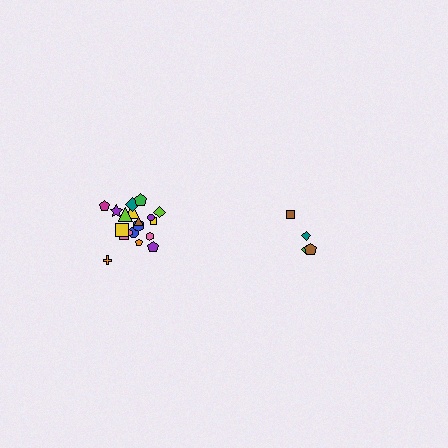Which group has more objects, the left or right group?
The left group.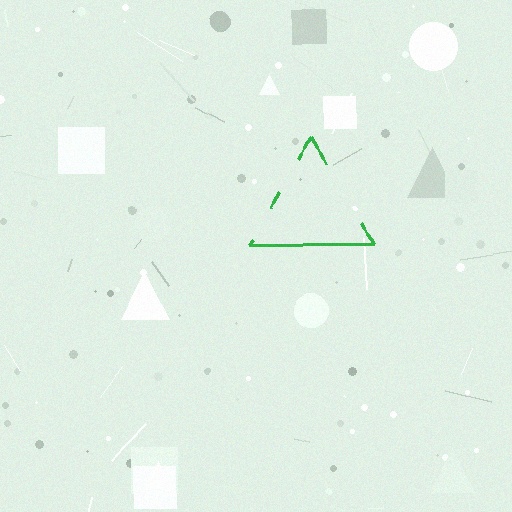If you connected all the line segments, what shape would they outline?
They would outline a triangle.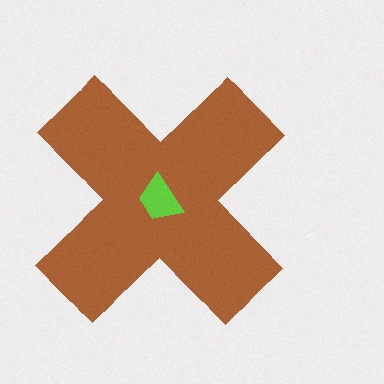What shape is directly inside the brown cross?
The lime trapezoid.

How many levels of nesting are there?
2.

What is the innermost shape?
The lime trapezoid.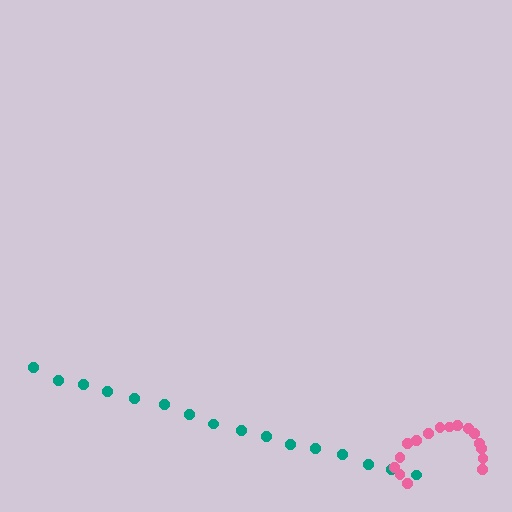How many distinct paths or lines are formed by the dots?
There are 2 distinct paths.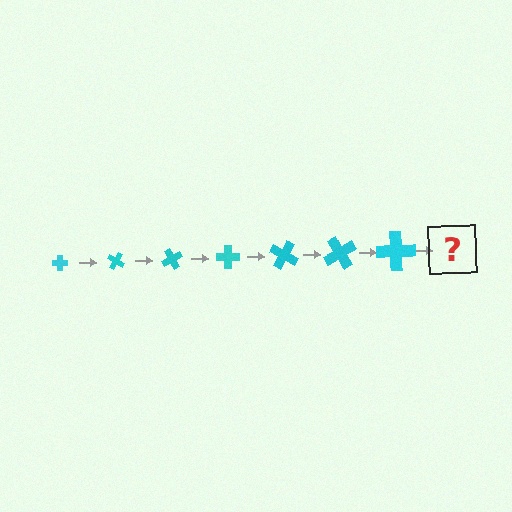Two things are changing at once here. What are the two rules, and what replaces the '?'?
The two rules are that the cross grows larger each step and it rotates 30 degrees each step. The '?' should be a cross, larger than the previous one and rotated 210 degrees from the start.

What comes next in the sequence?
The next element should be a cross, larger than the previous one and rotated 210 degrees from the start.